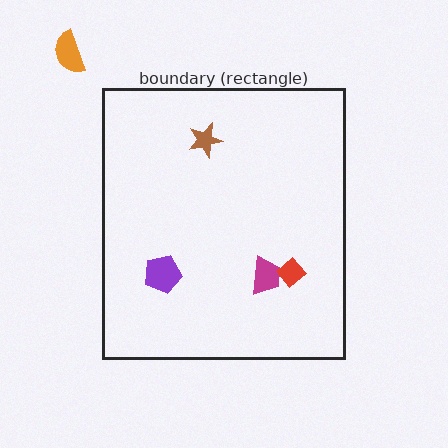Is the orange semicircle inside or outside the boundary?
Outside.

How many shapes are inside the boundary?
4 inside, 1 outside.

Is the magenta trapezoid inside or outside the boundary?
Inside.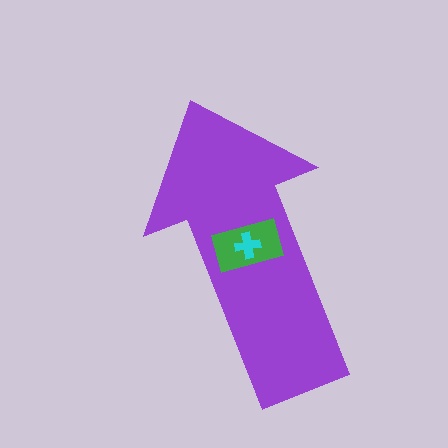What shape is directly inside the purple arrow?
The green rectangle.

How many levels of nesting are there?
3.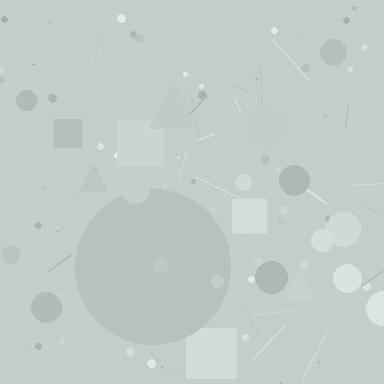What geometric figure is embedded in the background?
A circle is embedded in the background.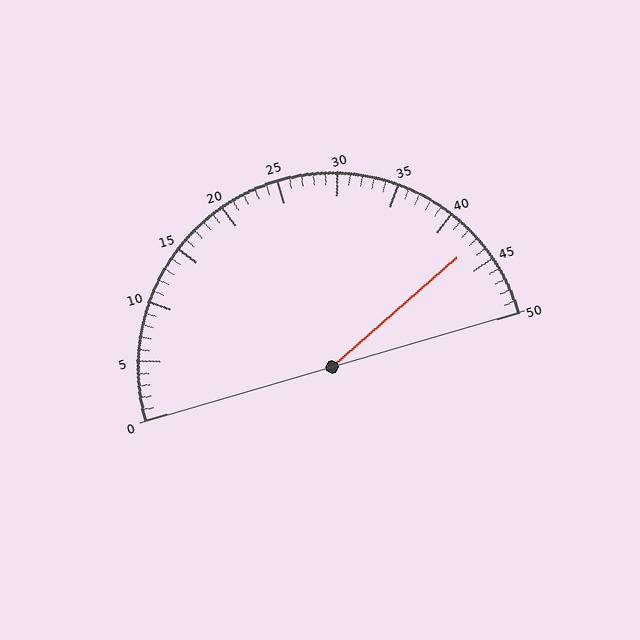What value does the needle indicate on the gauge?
The needle indicates approximately 43.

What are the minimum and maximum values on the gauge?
The gauge ranges from 0 to 50.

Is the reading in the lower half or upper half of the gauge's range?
The reading is in the upper half of the range (0 to 50).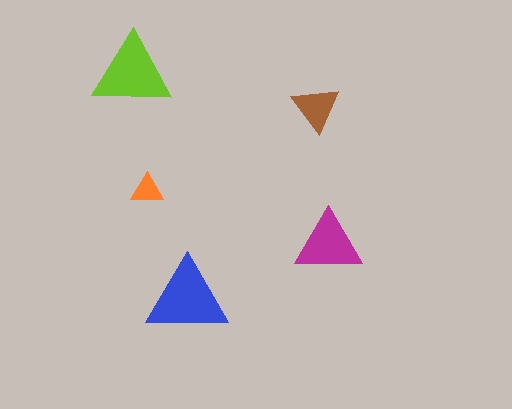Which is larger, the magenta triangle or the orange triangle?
The magenta one.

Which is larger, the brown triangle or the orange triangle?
The brown one.